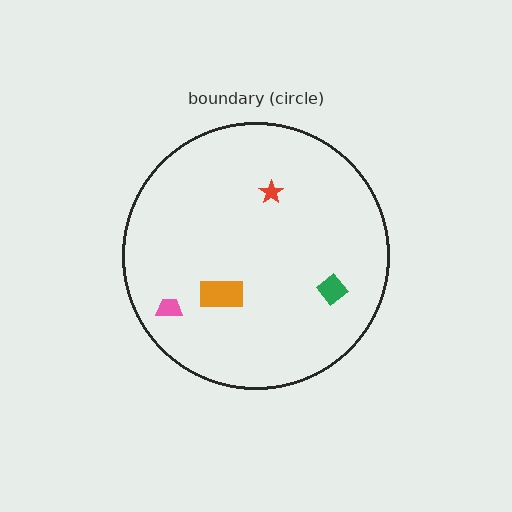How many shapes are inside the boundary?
4 inside, 0 outside.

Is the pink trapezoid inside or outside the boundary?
Inside.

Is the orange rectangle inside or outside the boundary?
Inside.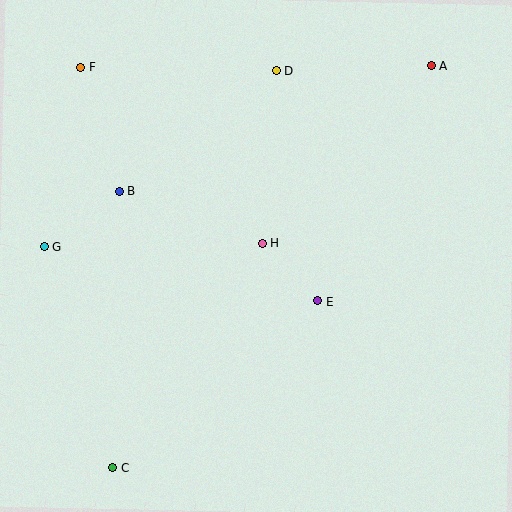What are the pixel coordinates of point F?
Point F is at (81, 68).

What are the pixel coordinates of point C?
Point C is at (113, 468).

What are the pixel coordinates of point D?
Point D is at (276, 71).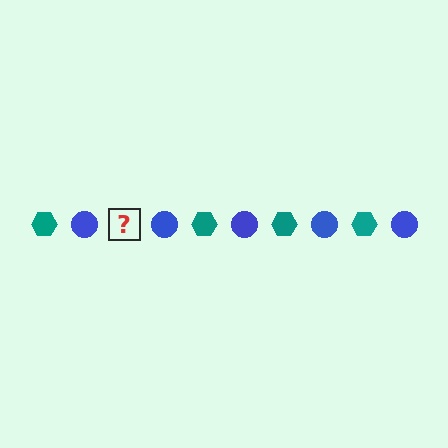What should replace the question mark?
The question mark should be replaced with a teal hexagon.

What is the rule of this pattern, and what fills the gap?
The rule is that the pattern alternates between teal hexagon and blue circle. The gap should be filled with a teal hexagon.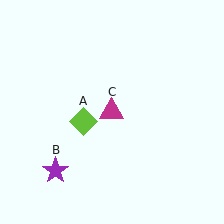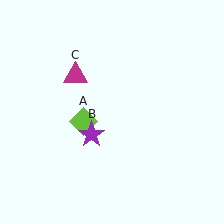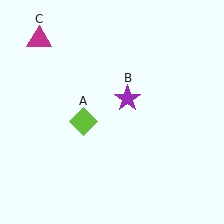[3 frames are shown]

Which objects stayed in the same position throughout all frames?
Lime diamond (object A) remained stationary.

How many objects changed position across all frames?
2 objects changed position: purple star (object B), magenta triangle (object C).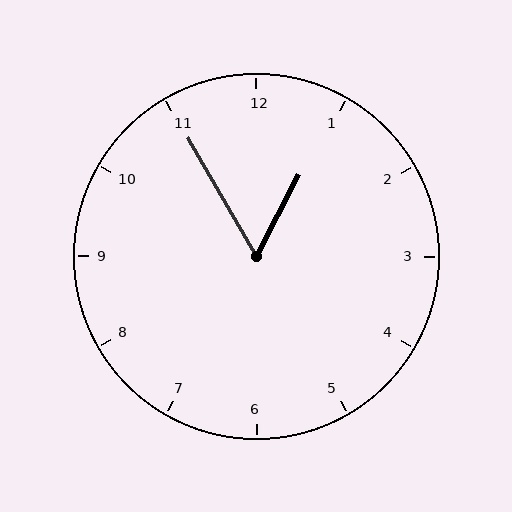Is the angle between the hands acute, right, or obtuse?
It is acute.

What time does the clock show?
12:55.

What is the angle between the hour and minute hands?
Approximately 58 degrees.